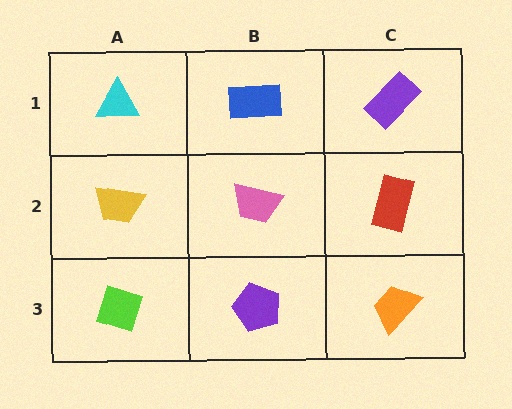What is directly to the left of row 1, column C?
A blue rectangle.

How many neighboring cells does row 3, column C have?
2.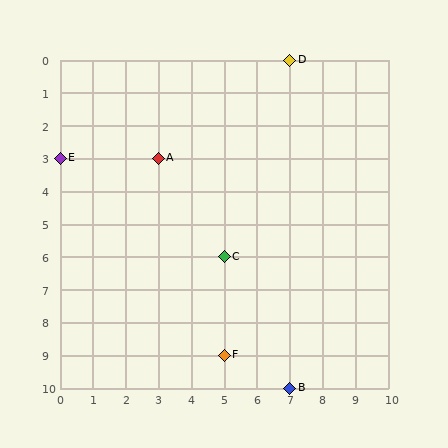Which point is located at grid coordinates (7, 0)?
Point D is at (7, 0).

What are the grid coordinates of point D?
Point D is at grid coordinates (7, 0).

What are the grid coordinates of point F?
Point F is at grid coordinates (5, 9).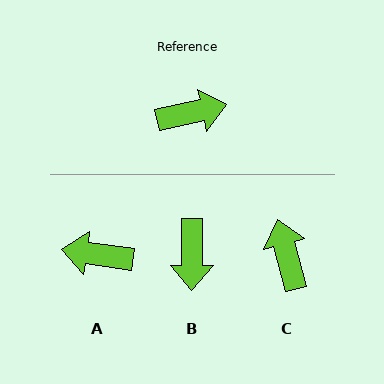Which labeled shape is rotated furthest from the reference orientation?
A, about 160 degrees away.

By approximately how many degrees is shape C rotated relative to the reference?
Approximately 93 degrees counter-clockwise.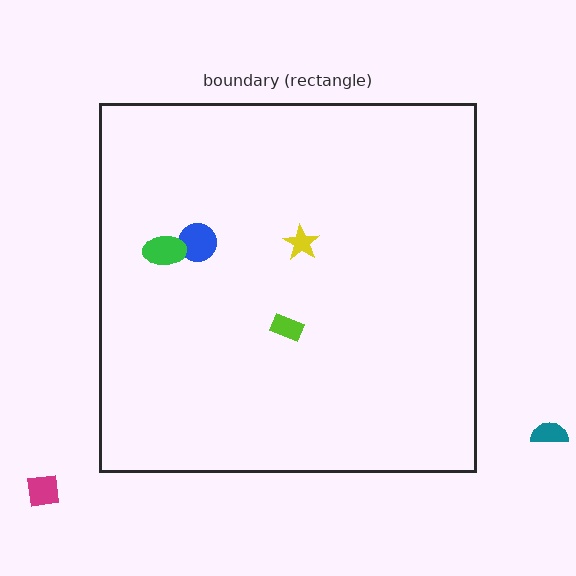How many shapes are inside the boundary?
4 inside, 2 outside.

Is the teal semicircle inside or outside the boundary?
Outside.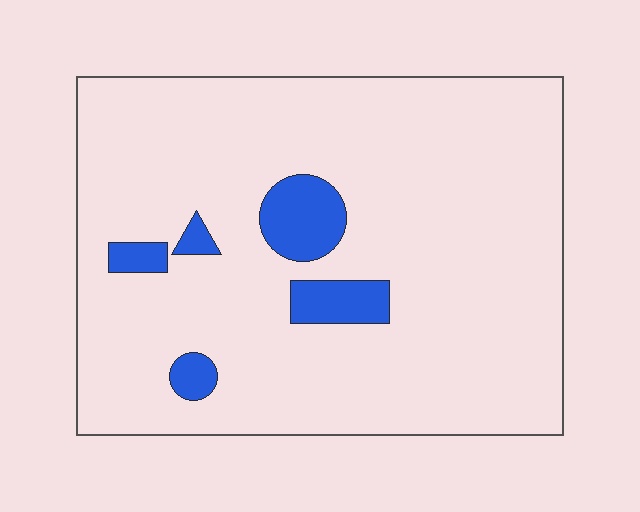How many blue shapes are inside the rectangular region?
5.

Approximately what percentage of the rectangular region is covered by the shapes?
Approximately 10%.